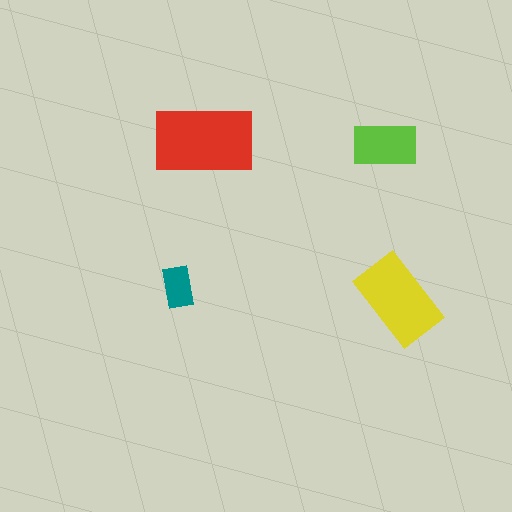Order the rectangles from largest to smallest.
the red one, the yellow one, the lime one, the teal one.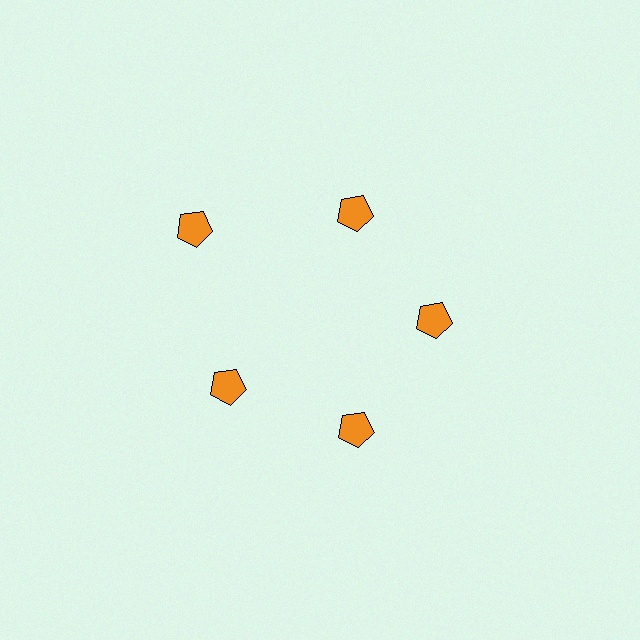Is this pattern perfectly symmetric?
No. The 5 orange pentagons are arranged in a ring, but one element near the 10 o'clock position is pushed outward from the center, breaking the 5-fold rotational symmetry.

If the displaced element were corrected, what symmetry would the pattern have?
It would have 5-fold rotational symmetry — the pattern would map onto itself every 72 degrees.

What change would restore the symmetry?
The symmetry would be restored by moving it inward, back onto the ring so that all 5 pentagons sit at equal angles and equal distance from the center.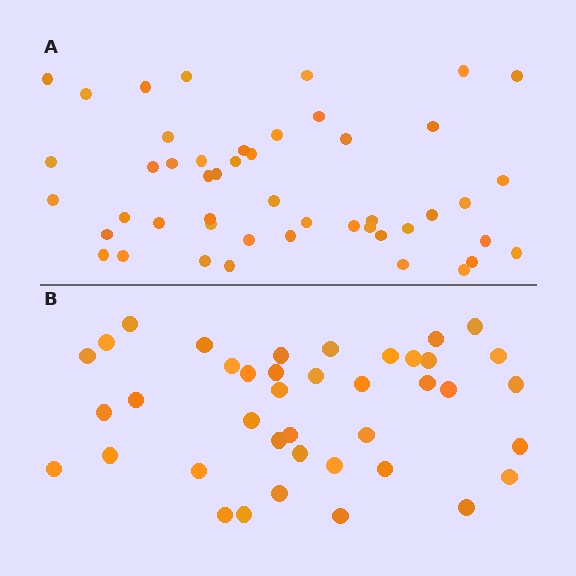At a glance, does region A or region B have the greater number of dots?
Region A (the top region) has more dots.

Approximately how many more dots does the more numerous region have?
Region A has roughly 8 or so more dots than region B.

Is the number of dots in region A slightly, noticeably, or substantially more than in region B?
Region A has only slightly more — the two regions are fairly close. The ratio is roughly 1.2 to 1.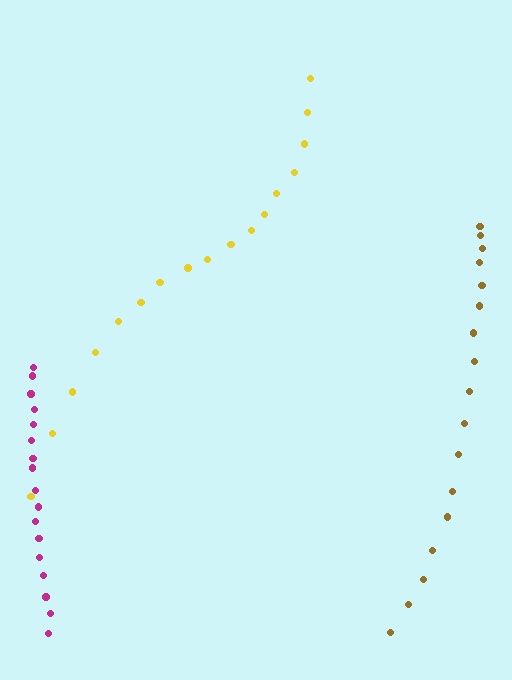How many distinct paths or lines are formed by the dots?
There are 3 distinct paths.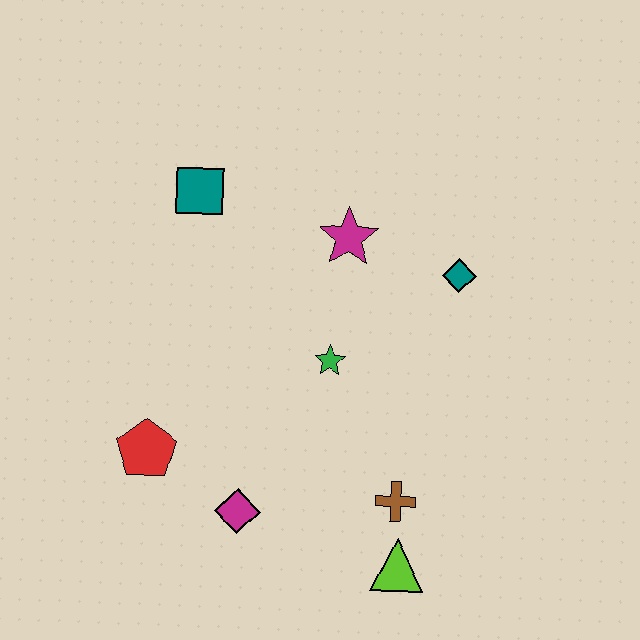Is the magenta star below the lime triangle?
No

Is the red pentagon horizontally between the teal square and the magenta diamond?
No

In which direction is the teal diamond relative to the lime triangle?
The teal diamond is above the lime triangle.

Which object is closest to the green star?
The magenta star is closest to the green star.